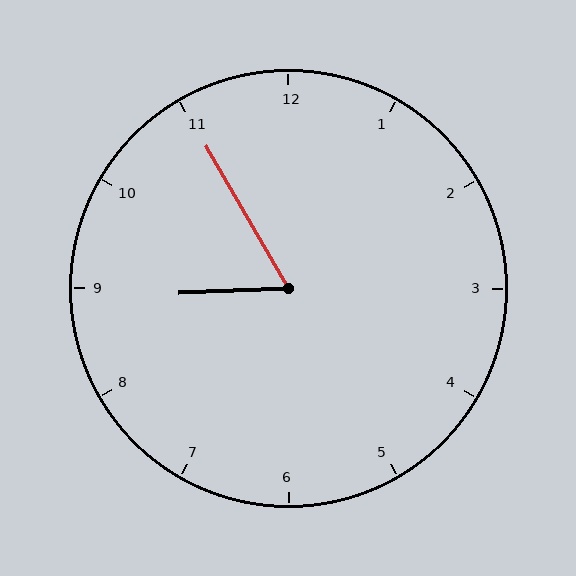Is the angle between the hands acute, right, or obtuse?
It is acute.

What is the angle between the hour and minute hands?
Approximately 62 degrees.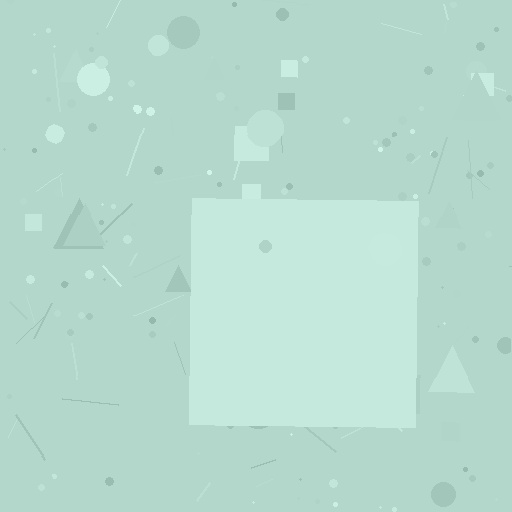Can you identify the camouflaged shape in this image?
The camouflaged shape is a square.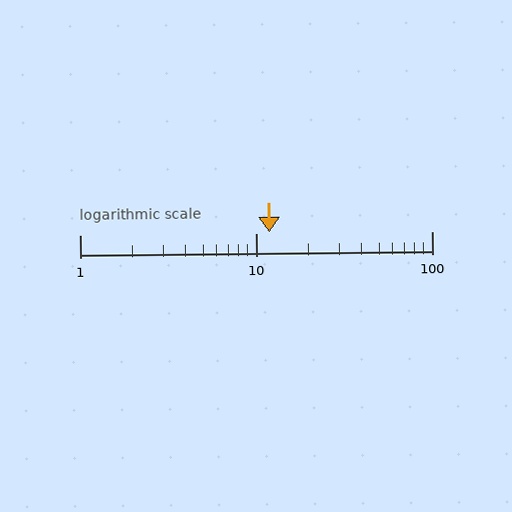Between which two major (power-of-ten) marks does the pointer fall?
The pointer is between 10 and 100.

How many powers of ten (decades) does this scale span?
The scale spans 2 decades, from 1 to 100.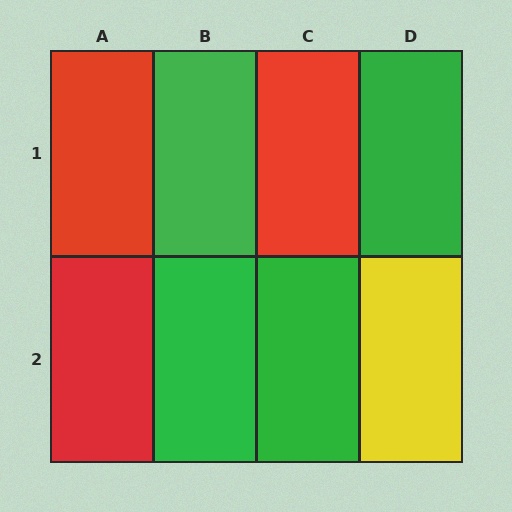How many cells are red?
3 cells are red.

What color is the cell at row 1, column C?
Red.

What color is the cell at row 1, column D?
Green.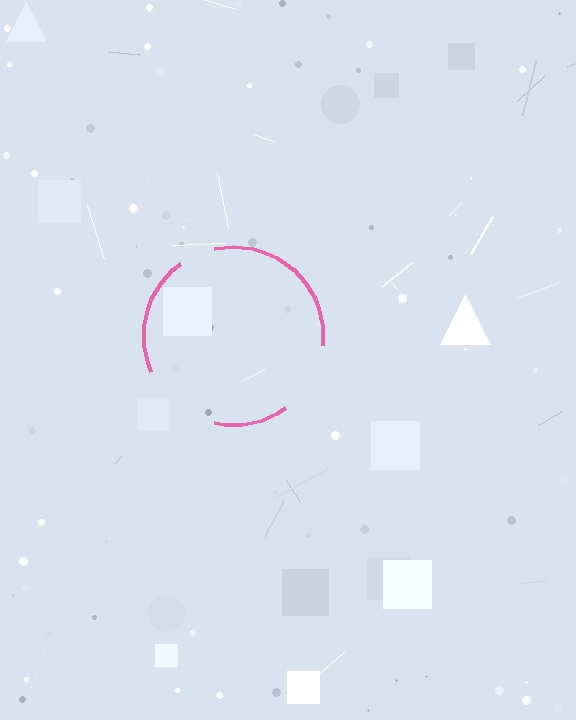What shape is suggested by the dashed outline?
The dashed outline suggests a circle.